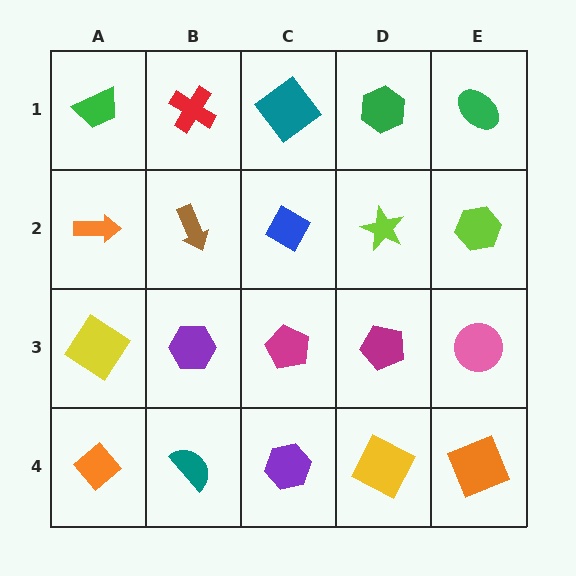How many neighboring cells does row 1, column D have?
3.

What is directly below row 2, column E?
A pink circle.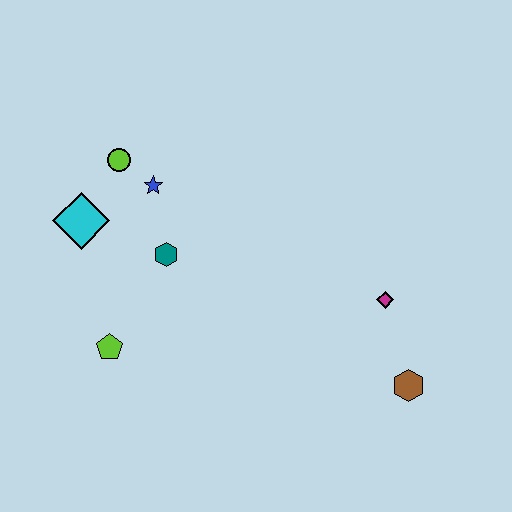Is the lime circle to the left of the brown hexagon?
Yes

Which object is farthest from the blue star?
The brown hexagon is farthest from the blue star.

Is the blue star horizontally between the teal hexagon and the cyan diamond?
Yes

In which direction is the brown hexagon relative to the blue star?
The brown hexagon is to the right of the blue star.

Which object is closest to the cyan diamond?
The lime circle is closest to the cyan diamond.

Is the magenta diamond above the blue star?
No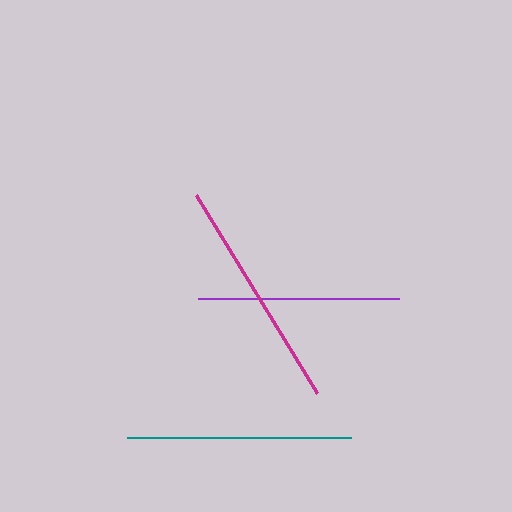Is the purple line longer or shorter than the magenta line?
The magenta line is longer than the purple line.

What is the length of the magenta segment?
The magenta segment is approximately 231 pixels long.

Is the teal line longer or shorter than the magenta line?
The magenta line is longer than the teal line.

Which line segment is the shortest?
The purple line is the shortest at approximately 200 pixels.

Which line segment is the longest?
The magenta line is the longest at approximately 231 pixels.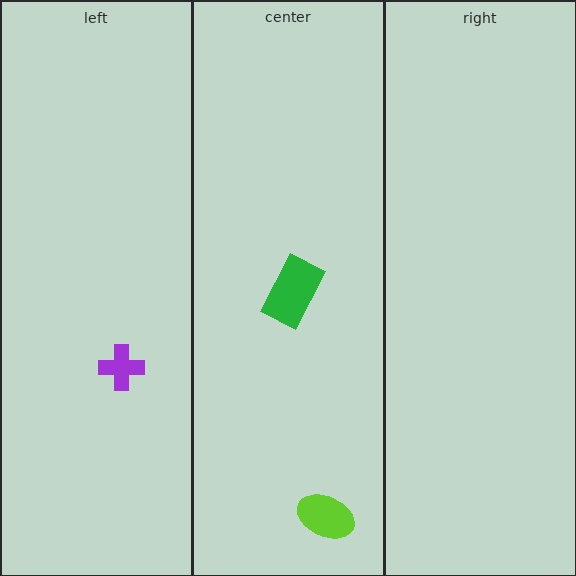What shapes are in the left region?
The purple cross.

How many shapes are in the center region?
2.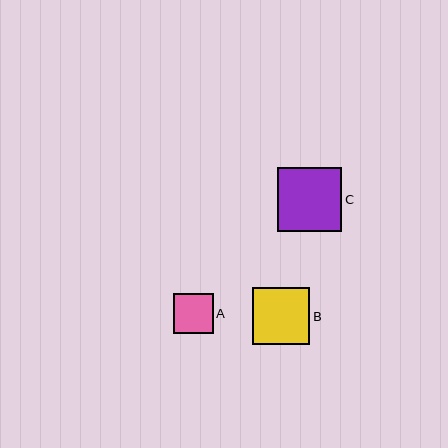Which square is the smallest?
Square A is the smallest with a size of approximately 40 pixels.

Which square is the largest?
Square C is the largest with a size of approximately 64 pixels.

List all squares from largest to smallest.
From largest to smallest: C, B, A.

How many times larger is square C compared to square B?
Square C is approximately 1.1 times the size of square B.